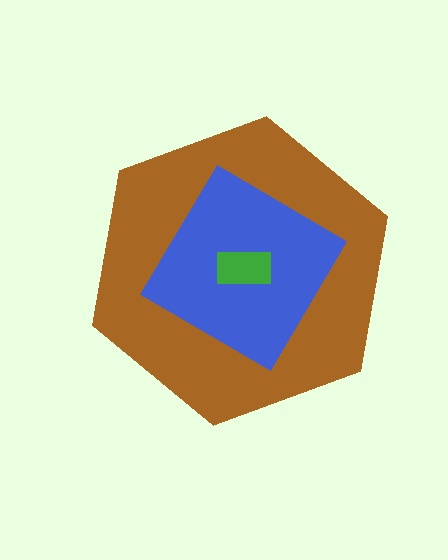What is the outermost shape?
The brown hexagon.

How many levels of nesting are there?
3.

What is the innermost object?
The green rectangle.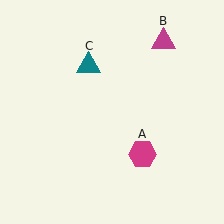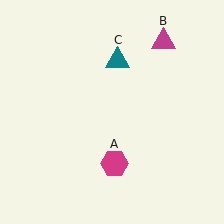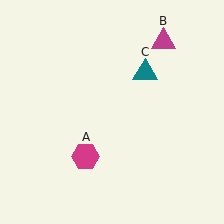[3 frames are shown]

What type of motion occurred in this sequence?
The magenta hexagon (object A), teal triangle (object C) rotated clockwise around the center of the scene.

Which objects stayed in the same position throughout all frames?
Magenta triangle (object B) remained stationary.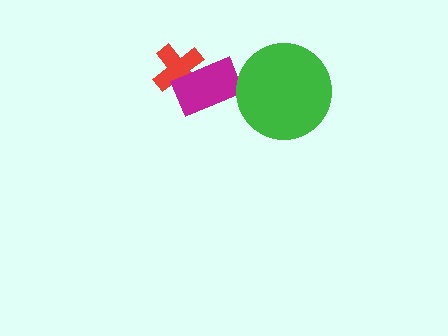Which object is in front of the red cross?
The magenta rectangle is in front of the red cross.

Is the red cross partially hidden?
Yes, it is partially covered by another shape.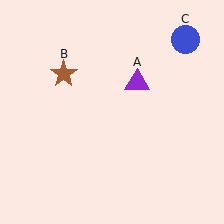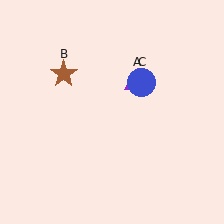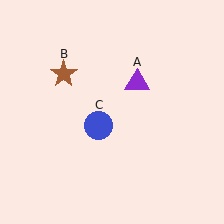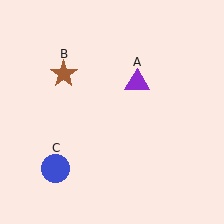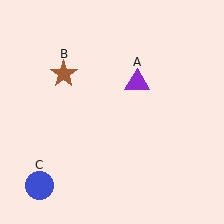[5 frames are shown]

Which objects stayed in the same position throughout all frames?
Purple triangle (object A) and brown star (object B) remained stationary.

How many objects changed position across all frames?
1 object changed position: blue circle (object C).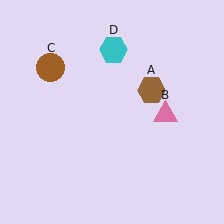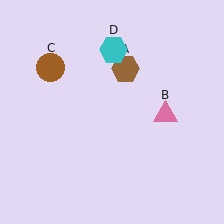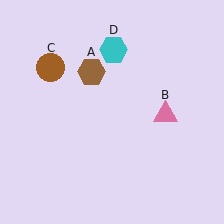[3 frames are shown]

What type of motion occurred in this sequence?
The brown hexagon (object A) rotated counterclockwise around the center of the scene.